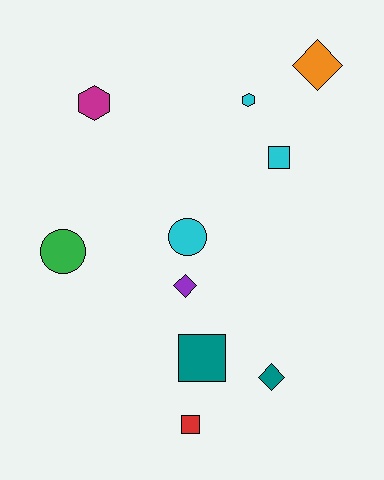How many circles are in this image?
There are 2 circles.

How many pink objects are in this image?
There are no pink objects.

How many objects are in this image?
There are 10 objects.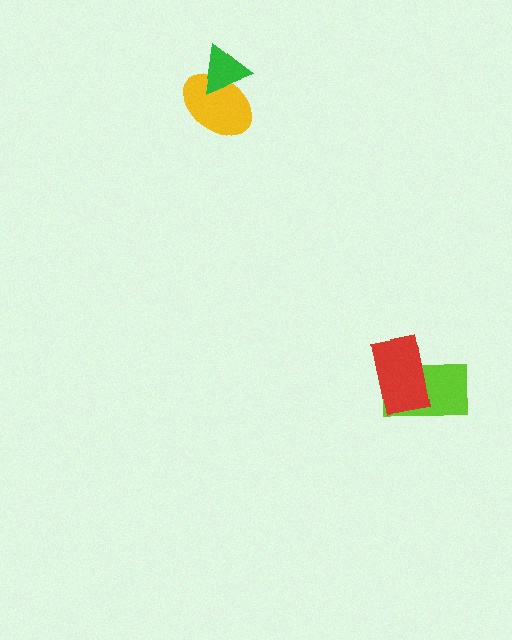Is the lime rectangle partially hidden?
Yes, it is partially covered by another shape.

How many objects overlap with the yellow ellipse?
1 object overlaps with the yellow ellipse.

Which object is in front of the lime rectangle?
The red rectangle is in front of the lime rectangle.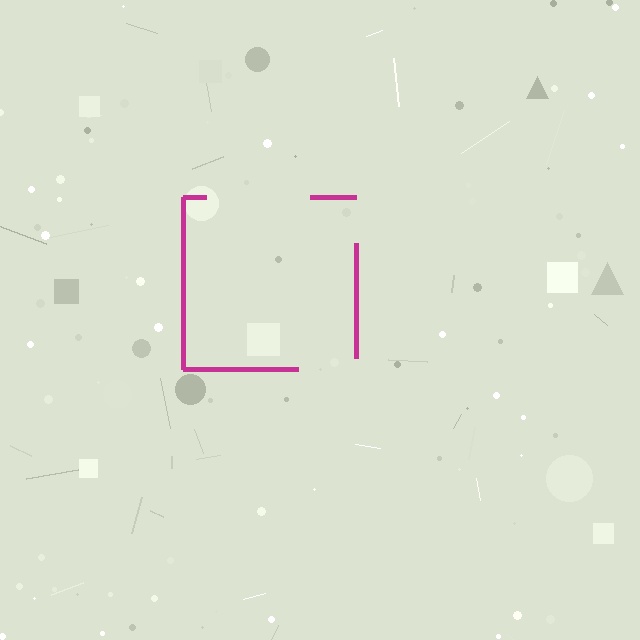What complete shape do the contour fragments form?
The contour fragments form a square.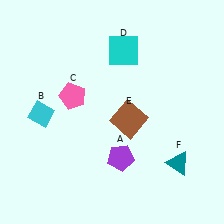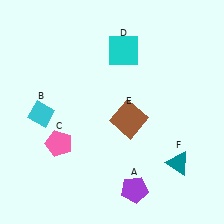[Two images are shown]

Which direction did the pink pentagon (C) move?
The pink pentagon (C) moved down.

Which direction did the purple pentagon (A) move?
The purple pentagon (A) moved down.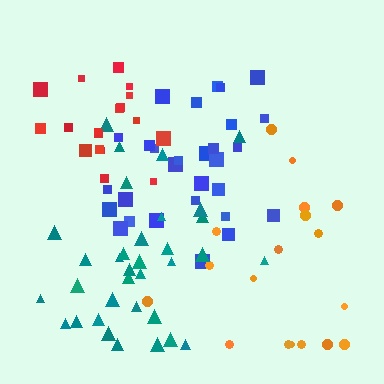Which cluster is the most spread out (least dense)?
Orange.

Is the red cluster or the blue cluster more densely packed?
Blue.